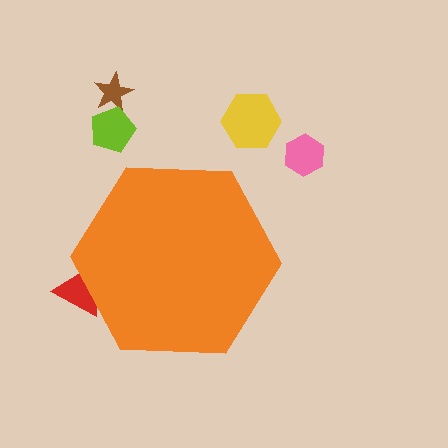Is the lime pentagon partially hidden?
No, the lime pentagon is fully visible.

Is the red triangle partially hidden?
Yes, the red triangle is partially hidden behind the orange hexagon.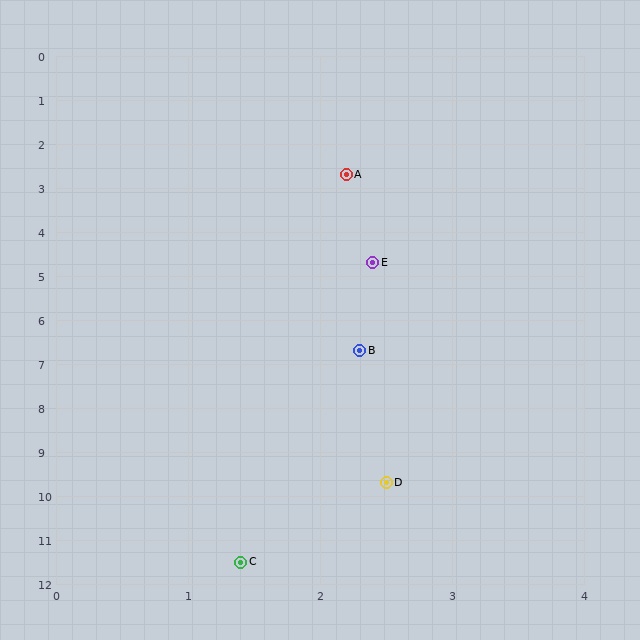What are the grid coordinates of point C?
Point C is at approximately (1.4, 11.5).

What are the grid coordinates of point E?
Point E is at approximately (2.4, 4.7).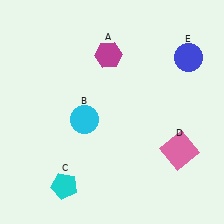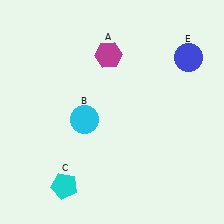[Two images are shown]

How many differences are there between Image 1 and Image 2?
There is 1 difference between the two images.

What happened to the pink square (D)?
The pink square (D) was removed in Image 2. It was in the bottom-right area of Image 1.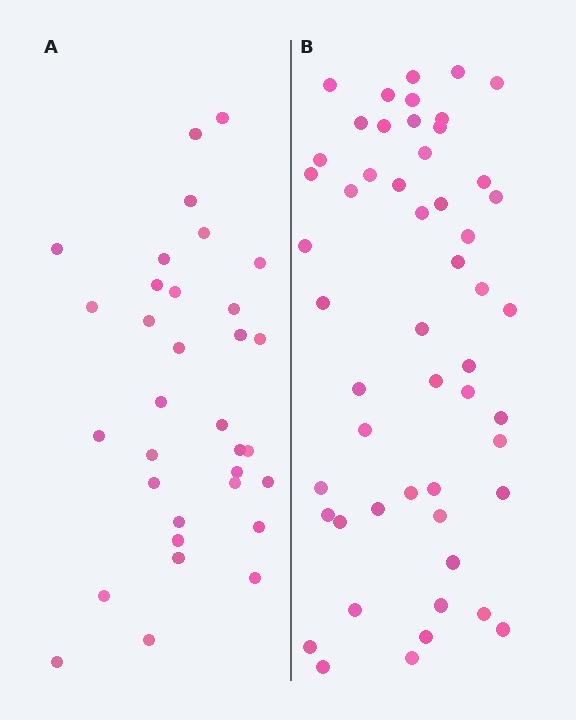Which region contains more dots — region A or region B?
Region B (the right region) has more dots.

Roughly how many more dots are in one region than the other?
Region B has approximately 20 more dots than region A.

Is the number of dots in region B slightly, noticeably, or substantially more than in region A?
Region B has substantially more. The ratio is roughly 1.6 to 1.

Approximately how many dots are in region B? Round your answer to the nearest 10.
About 50 dots. (The exact count is 52, which rounds to 50.)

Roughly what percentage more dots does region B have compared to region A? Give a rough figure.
About 60% more.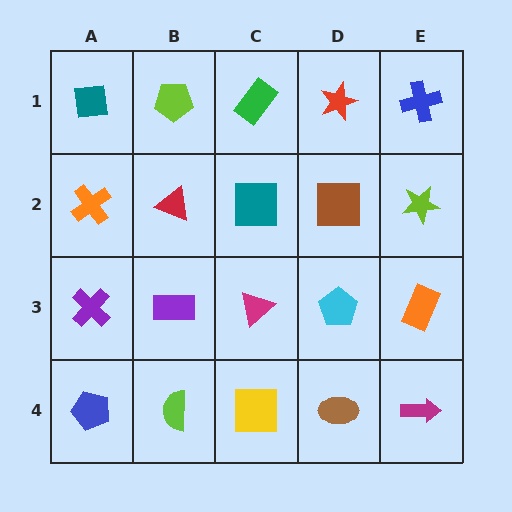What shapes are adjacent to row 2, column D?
A red star (row 1, column D), a cyan pentagon (row 3, column D), a teal square (row 2, column C), a lime star (row 2, column E).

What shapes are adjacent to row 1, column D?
A brown square (row 2, column D), a green rectangle (row 1, column C), a blue cross (row 1, column E).